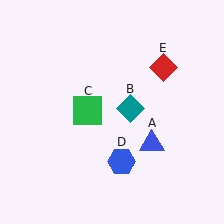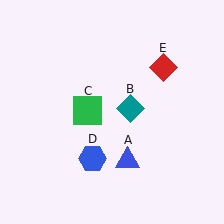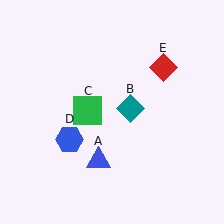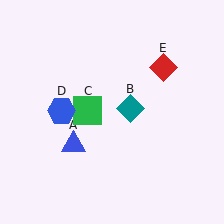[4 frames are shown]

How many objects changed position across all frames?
2 objects changed position: blue triangle (object A), blue hexagon (object D).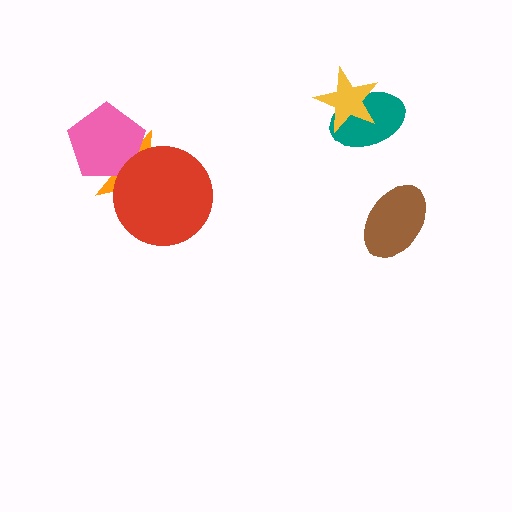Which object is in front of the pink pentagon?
The red circle is in front of the pink pentagon.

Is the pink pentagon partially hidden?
Yes, it is partially covered by another shape.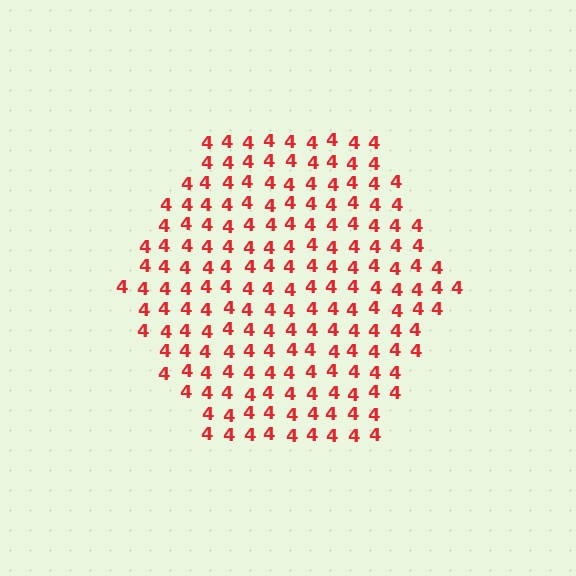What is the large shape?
The large shape is a hexagon.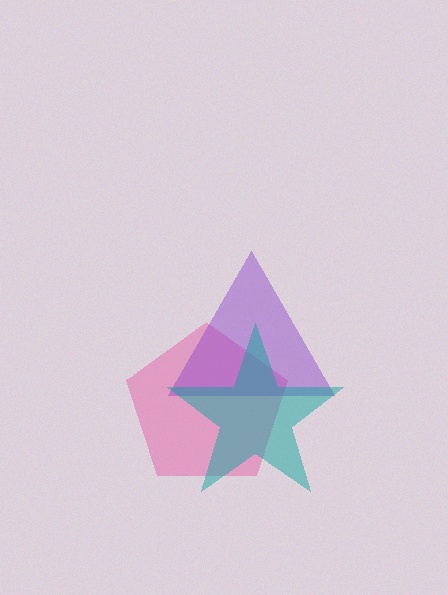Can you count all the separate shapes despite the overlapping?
Yes, there are 3 separate shapes.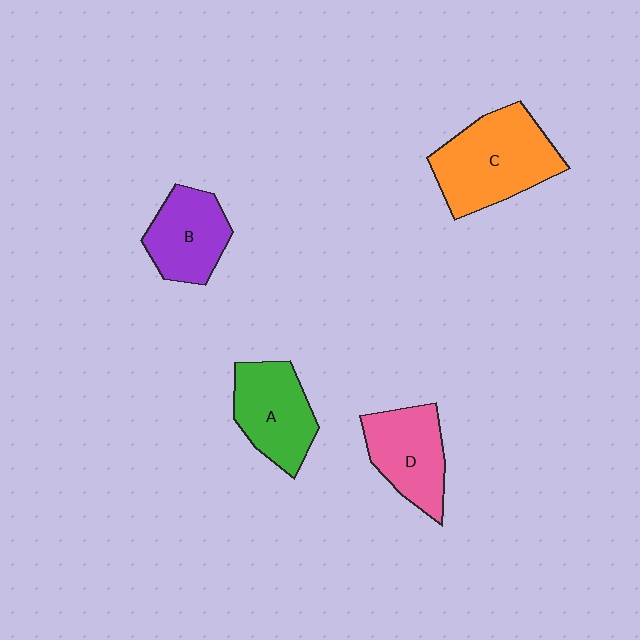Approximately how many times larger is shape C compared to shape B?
Approximately 1.5 times.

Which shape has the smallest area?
Shape B (purple).